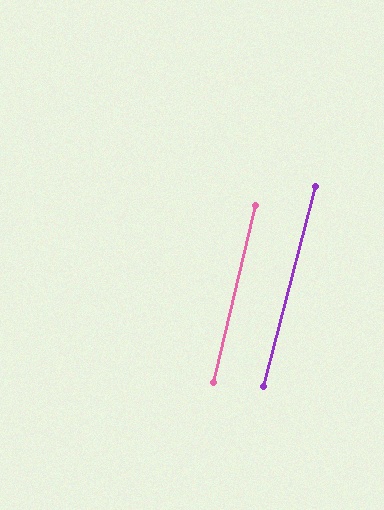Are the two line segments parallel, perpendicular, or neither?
Parallel — their directions differ by only 1.3°.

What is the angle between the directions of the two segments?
Approximately 1 degree.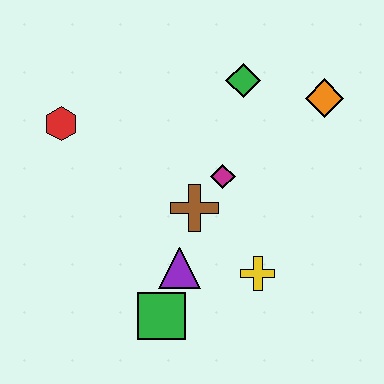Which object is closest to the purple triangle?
The green square is closest to the purple triangle.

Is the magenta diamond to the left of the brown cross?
No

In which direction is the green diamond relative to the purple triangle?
The green diamond is above the purple triangle.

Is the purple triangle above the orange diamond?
No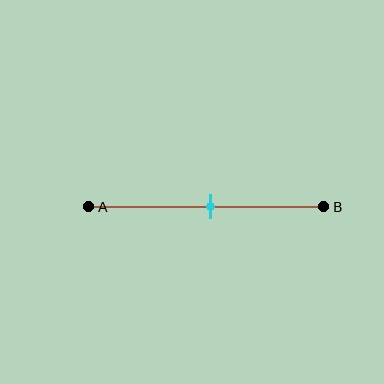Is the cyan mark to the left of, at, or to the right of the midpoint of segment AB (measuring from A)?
The cyan mark is approximately at the midpoint of segment AB.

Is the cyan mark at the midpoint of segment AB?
Yes, the mark is approximately at the midpoint.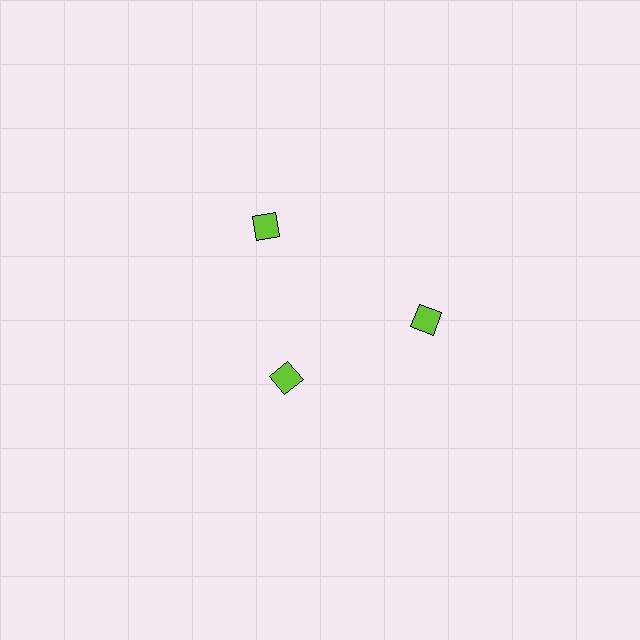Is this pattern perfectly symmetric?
No. The 3 lime diamonds are arranged in a ring, but one element near the 7 o'clock position is pulled inward toward the center, breaking the 3-fold rotational symmetry.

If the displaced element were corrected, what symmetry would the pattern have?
It would have 3-fold rotational symmetry — the pattern would map onto itself every 120 degrees.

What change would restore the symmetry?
The symmetry would be restored by moving it outward, back onto the ring so that all 3 diamonds sit at equal angles and equal distance from the center.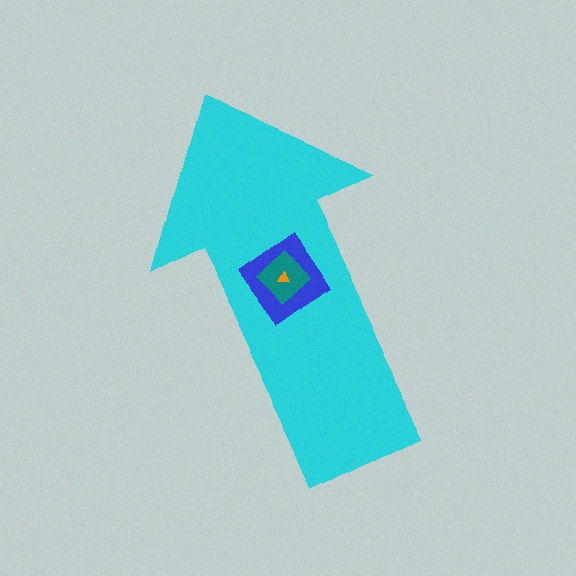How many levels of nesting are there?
4.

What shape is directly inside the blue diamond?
The teal diamond.